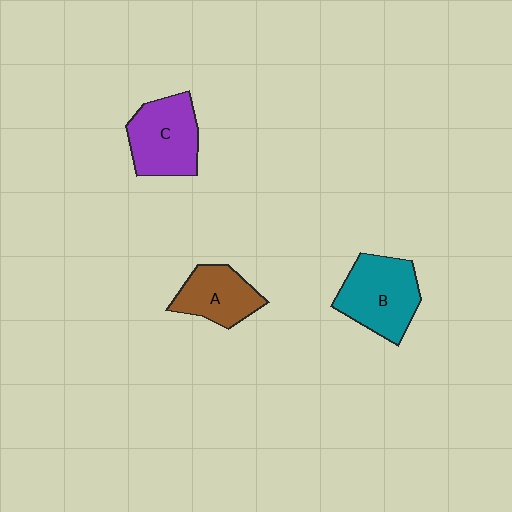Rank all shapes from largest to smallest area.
From largest to smallest: B (teal), C (purple), A (brown).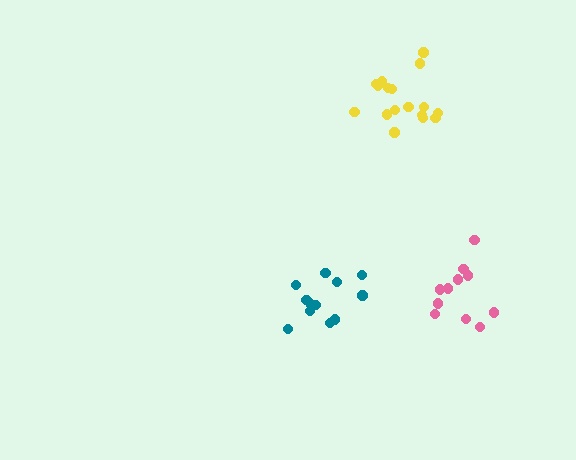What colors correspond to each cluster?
The clusters are colored: teal, yellow, pink.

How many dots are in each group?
Group 1: 12 dots, Group 2: 17 dots, Group 3: 11 dots (40 total).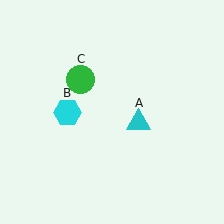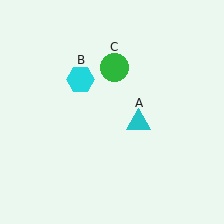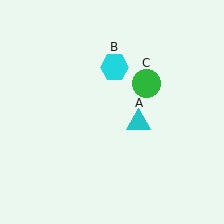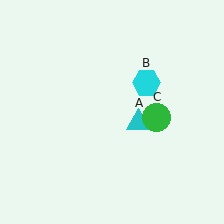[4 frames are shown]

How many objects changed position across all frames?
2 objects changed position: cyan hexagon (object B), green circle (object C).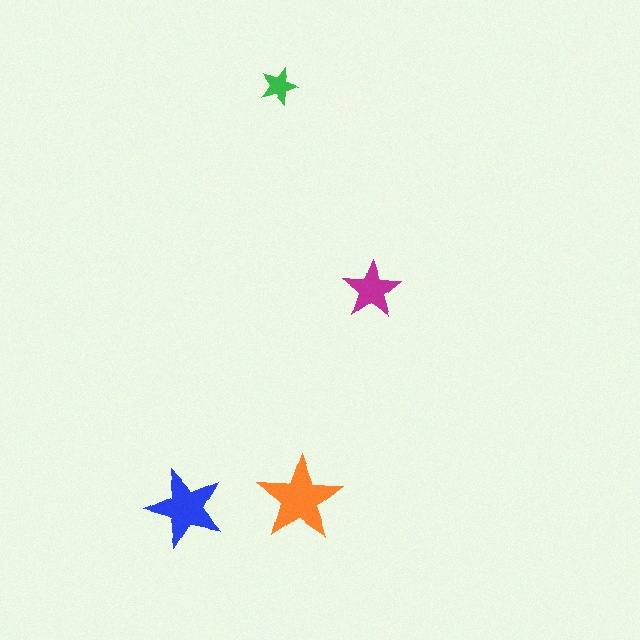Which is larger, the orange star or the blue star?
The orange one.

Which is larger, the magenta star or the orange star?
The orange one.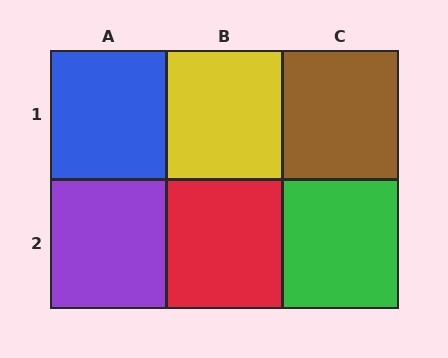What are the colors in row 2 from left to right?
Purple, red, green.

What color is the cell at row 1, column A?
Blue.